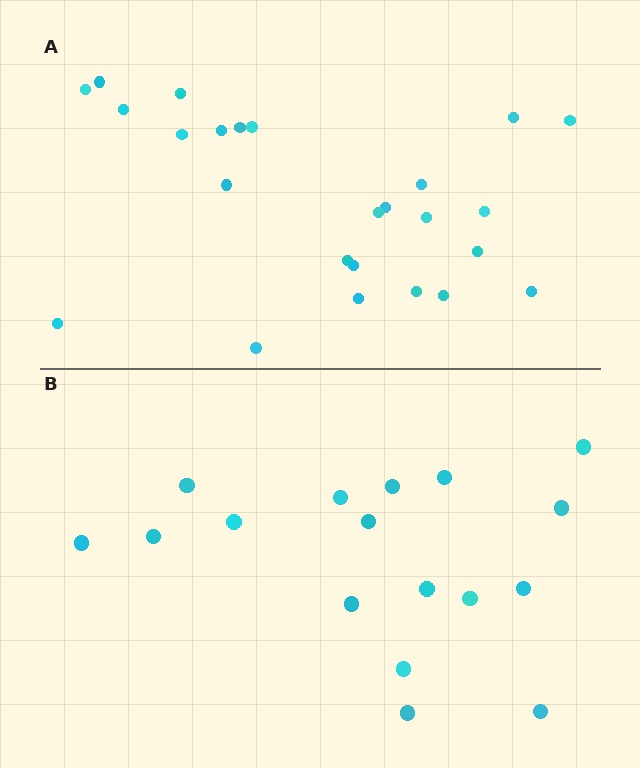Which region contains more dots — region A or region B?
Region A (the top region) has more dots.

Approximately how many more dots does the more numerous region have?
Region A has roughly 8 or so more dots than region B.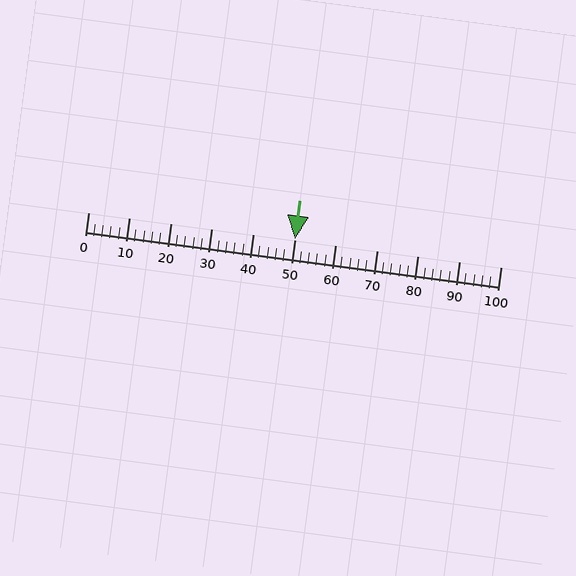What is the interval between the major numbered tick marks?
The major tick marks are spaced 10 units apart.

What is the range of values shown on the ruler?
The ruler shows values from 0 to 100.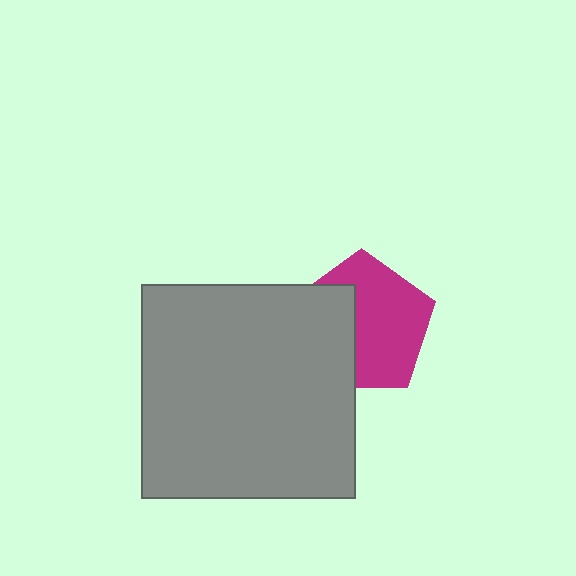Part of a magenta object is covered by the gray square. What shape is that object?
It is a pentagon.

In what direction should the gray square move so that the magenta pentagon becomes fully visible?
The gray square should move left. That is the shortest direction to clear the overlap and leave the magenta pentagon fully visible.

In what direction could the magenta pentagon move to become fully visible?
The magenta pentagon could move right. That would shift it out from behind the gray square entirely.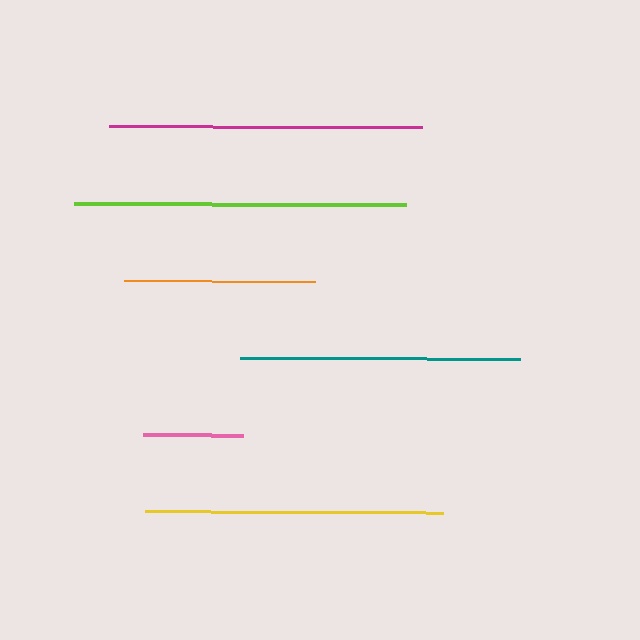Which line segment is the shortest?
The pink line is the shortest at approximately 100 pixels.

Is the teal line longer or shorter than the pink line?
The teal line is longer than the pink line.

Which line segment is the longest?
The lime line is the longest at approximately 333 pixels.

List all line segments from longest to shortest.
From longest to shortest: lime, magenta, yellow, teal, orange, pink.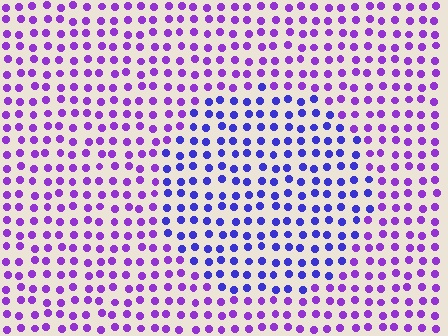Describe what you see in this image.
The image is filled with small purple elements in a uniform arrangement. A circle-shaped region is visible where the elements are tinted to a slightly different hue, forming a subtle color boundary.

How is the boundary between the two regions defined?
The boundary is defined purely by a slight shift in hue (about 33 degrees). Spacing, size, and orientation are identical on both sides.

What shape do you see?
I see a circle.